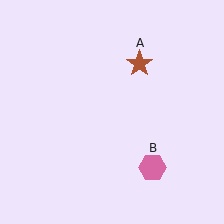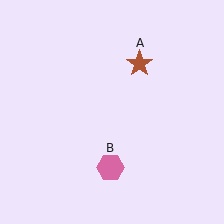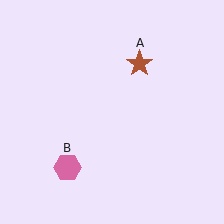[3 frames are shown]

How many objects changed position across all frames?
1 object changed position: pink hexagon (object B).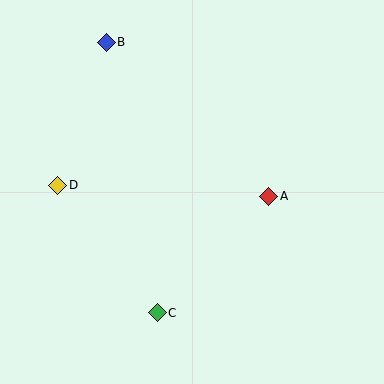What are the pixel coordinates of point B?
Point B is at (106, 42).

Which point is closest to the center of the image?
Point A at (269, 197) is closest to the center.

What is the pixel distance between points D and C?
The distance between D and C is 162 pixels.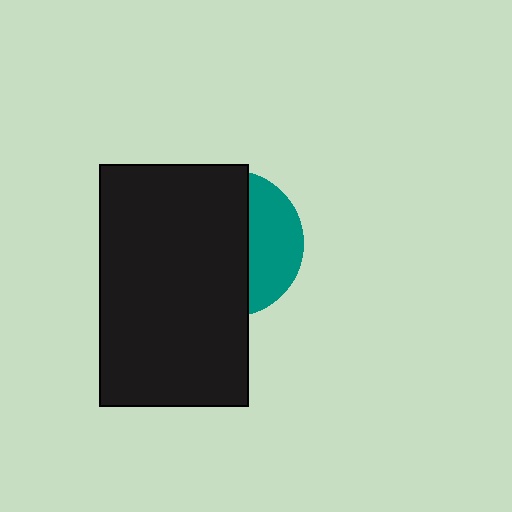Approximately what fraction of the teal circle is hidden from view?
Roughly 66% of the teal circle is hidden behind the black rectangle.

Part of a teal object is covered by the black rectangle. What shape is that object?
It is a circle.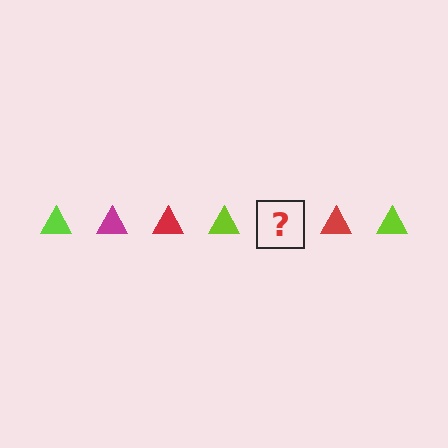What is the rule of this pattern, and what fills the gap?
The rule is that the pattern cycles through lime, magenta, red triangles. The gap should be filled with a magenta triangle.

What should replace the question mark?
The question mark should be replaced with a magenta triangle.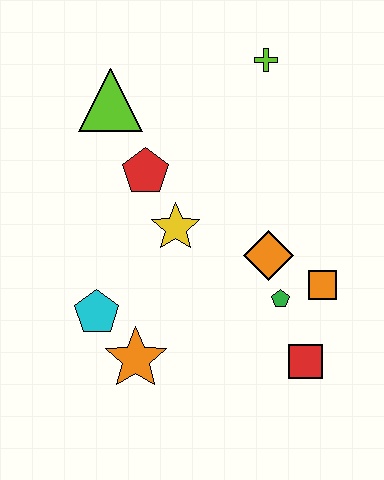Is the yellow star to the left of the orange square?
Yes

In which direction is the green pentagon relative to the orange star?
The green pentagon is to the right of the orange star.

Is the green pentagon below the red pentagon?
Yes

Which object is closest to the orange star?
The cyan pentagon is closest to the orange star.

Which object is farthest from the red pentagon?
The red square is farthest from the red pentagon.